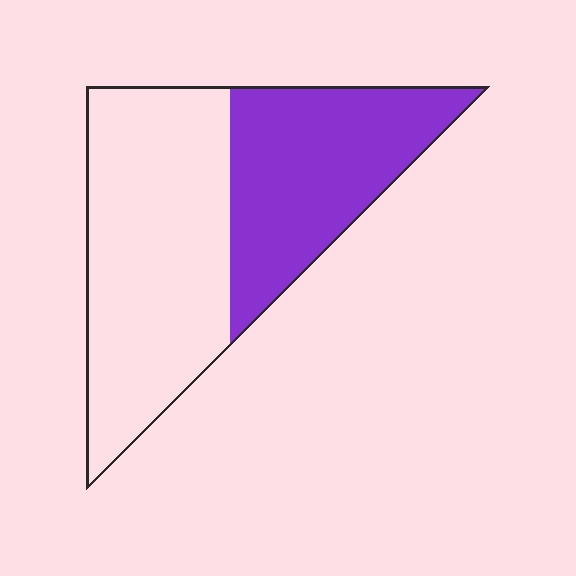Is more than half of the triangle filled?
No.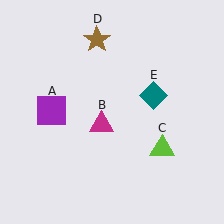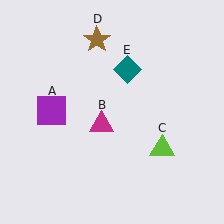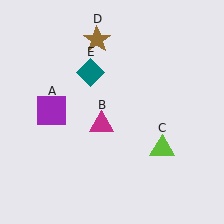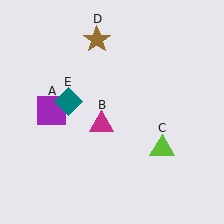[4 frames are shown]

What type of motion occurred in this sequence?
The teal diamond (object E) rotated counterclockwise around the center of the scene.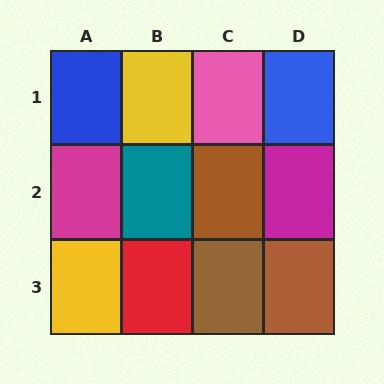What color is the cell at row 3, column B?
Red.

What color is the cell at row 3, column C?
Brown.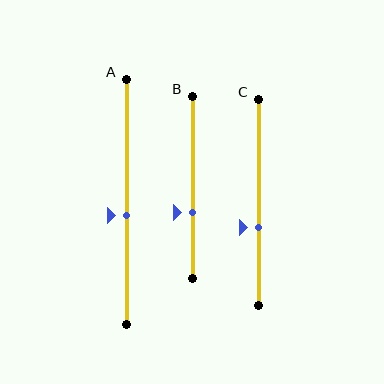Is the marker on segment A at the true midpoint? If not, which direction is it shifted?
No, the marker on segment A is shifted downward by about 6% of the segment length.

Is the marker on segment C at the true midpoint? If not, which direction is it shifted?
No, the marker on segment C is shifted downward by about 12% of the segment length.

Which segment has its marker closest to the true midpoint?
Segment A has its marker closest to the true midpoint.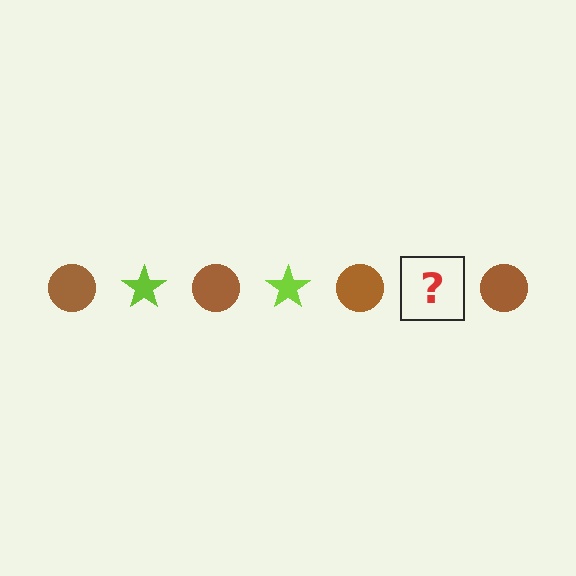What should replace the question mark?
The question mark should be replaced with a lime star.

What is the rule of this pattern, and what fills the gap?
The rule is that the pattern alternates between brown circle and lime star. The gap should be filled with a lime star.